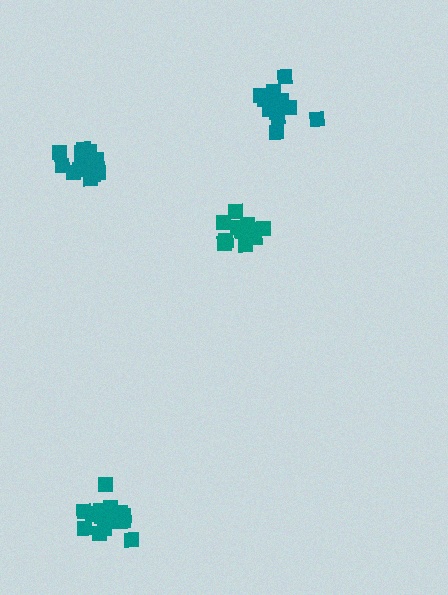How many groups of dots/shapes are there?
There are 4 groups.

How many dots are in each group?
Group 1: 17 dots, Group 2: 17 dots, Group 3: 13 dots, Group 4: 14 dots (61 total).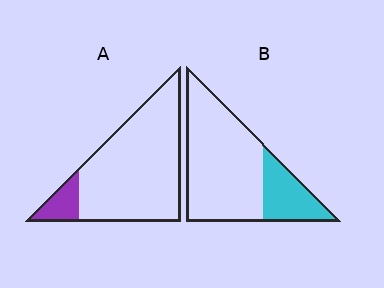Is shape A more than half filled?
No.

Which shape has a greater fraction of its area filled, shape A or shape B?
Shape B.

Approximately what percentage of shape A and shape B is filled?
A is approximately 10% and B is approximately 25%.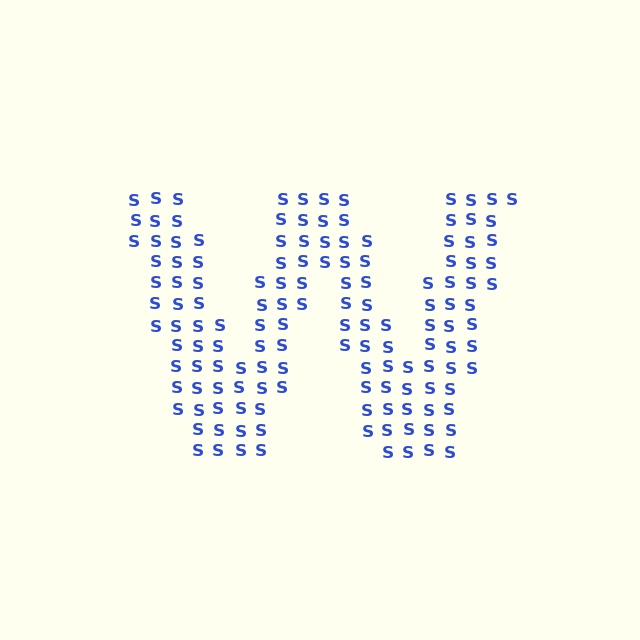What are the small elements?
The small elements are letter S's.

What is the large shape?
The large shape is the letter W.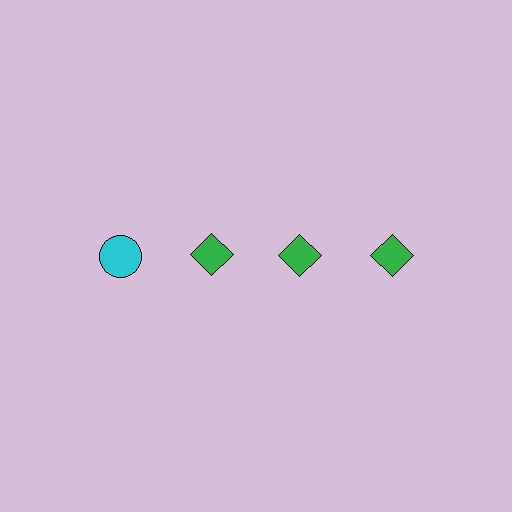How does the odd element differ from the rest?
It differs in both color (cyan instead of green) and shape (circle instead of diamond).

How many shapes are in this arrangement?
There are 4 shapes arranged in a grid pattern.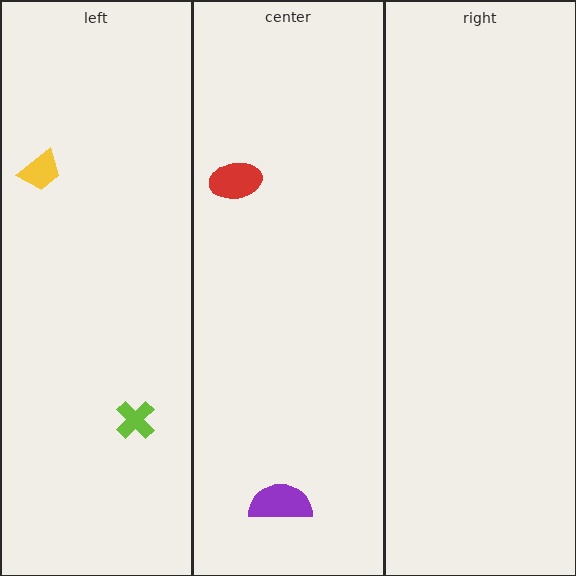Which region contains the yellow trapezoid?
The left region.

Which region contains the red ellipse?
The center region.